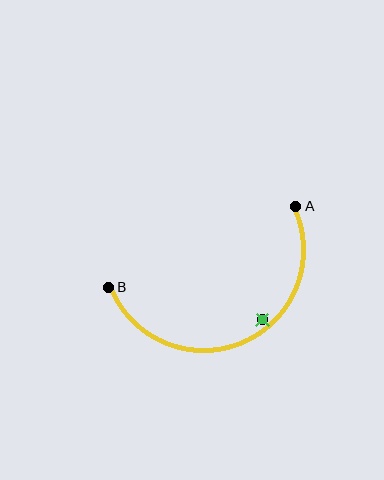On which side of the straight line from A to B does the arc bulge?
The arc bulges below the straight line connecting A and B.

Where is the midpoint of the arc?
The arc midpoint is the point on the curve farthest from the straight line joining A and B. It sits below that line.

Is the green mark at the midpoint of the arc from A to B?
No — the green mark does not lie on the arc at all. It sits slightly inside the curve.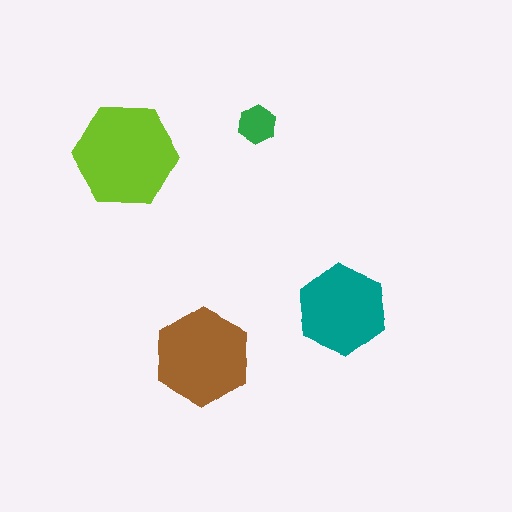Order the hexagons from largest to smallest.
the lime one, the brown one, the teal one, the green one.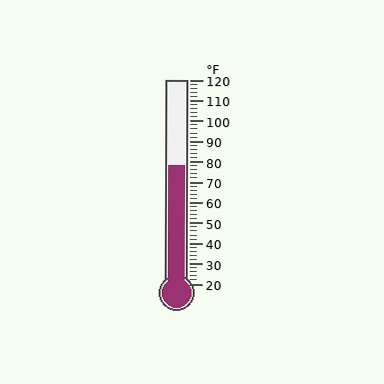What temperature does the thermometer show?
The thermometer shows approximately 78°F.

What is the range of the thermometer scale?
The thermometer scale ranges from 20°F to 120°F.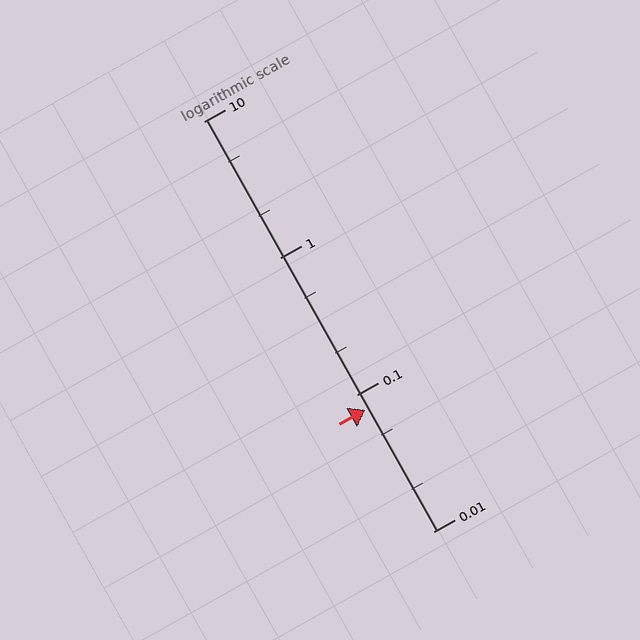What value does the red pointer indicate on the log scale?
The pointer indicates approximately 0.078.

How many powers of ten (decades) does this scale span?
The scale spans 3 decades, from 0.01 to 10.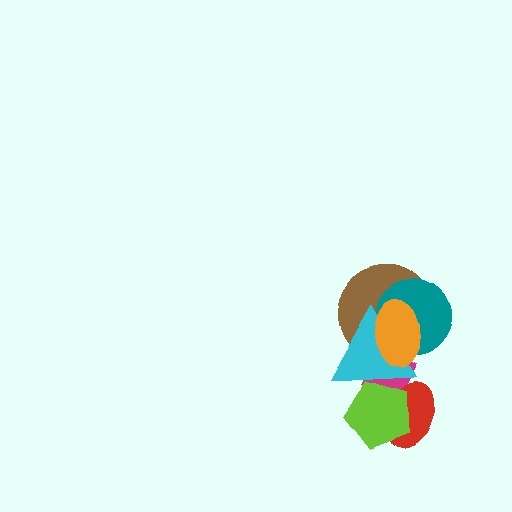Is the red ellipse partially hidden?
Yes, it is partially covered by another shape.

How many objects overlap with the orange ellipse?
4 objects overlap with the orange ellipse.